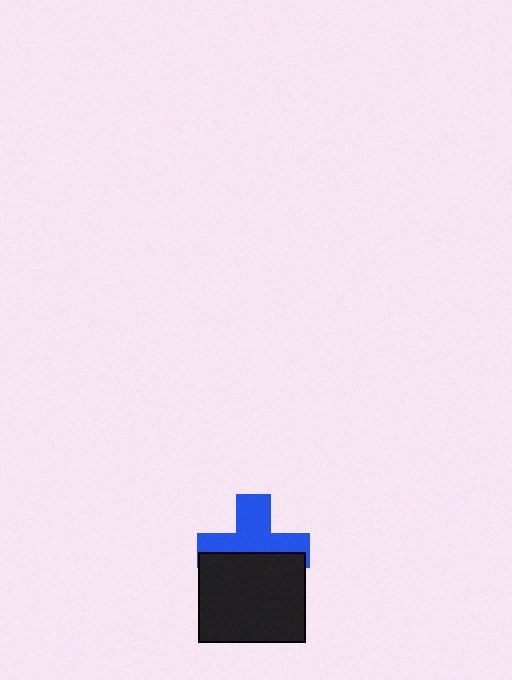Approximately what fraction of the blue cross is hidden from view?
Roughly 47% of the blue cross is hidden behind the black rectangle.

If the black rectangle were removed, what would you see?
You would see the complete blue cross.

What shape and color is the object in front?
The object in front is a black rectangle.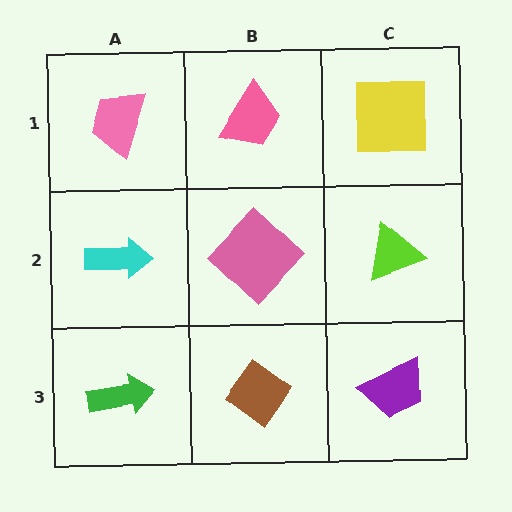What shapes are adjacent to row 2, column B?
A pink trapezoid (row 1, column B), a brown diamond (row 3, column B), a cyan arrow (row 2, column A), a lime triangle (row 2, column C).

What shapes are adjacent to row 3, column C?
A lime triangle (row 2, column C), a brown diamond (row 3, column B).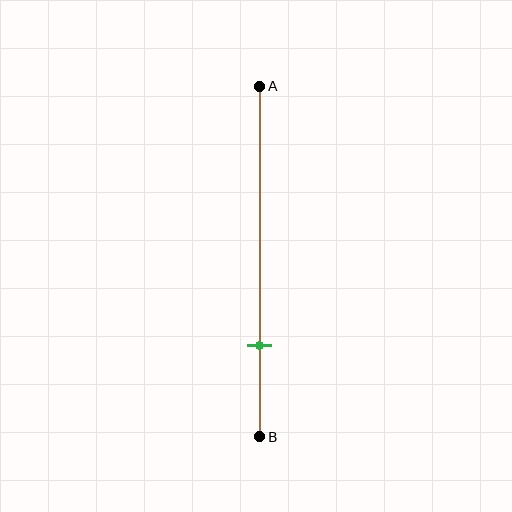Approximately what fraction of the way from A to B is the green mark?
The green mark is approximately 75% of the way from A to B.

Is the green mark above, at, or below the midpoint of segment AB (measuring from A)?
The green mark is below the midpoint of segment AB.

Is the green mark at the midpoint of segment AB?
No, the mark is at about 75% from A, not at the 50% midpoint.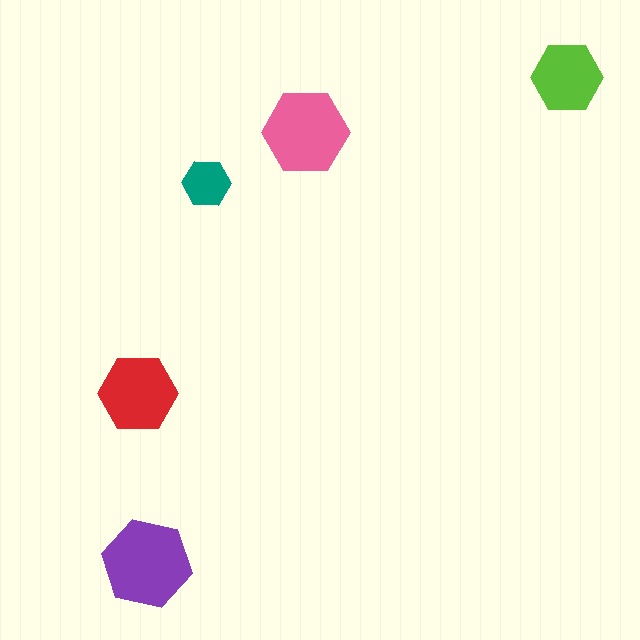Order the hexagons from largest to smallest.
the purple one, the pink one, the red one, the lime one, the teal one.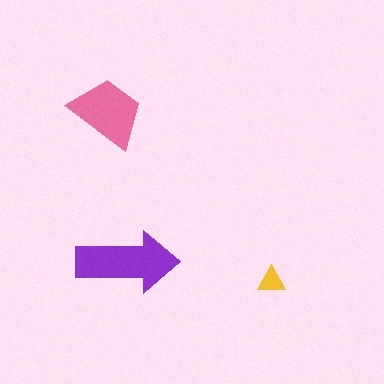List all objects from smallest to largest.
The yellow triangle, the pink trapezoid, the purple arrow.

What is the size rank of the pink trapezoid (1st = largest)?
2nd.